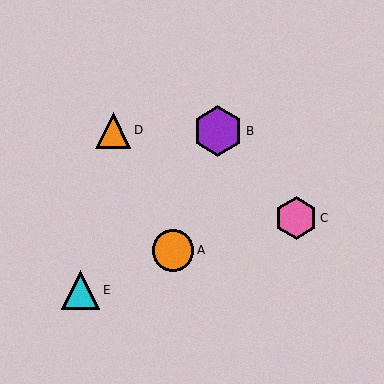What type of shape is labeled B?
Shape B is a purple hexagon.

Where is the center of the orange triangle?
The center of the orange triangle is at (113, 130).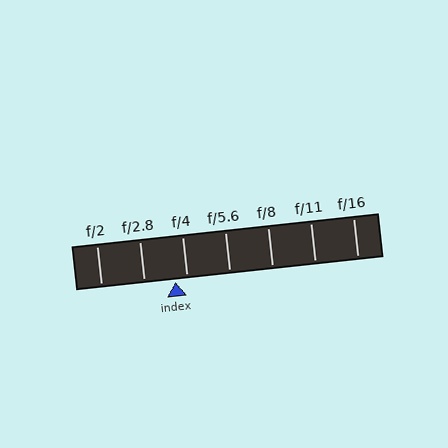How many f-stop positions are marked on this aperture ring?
There are 7 f-stop positions marked.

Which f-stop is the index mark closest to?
The index mark is closest to f/4.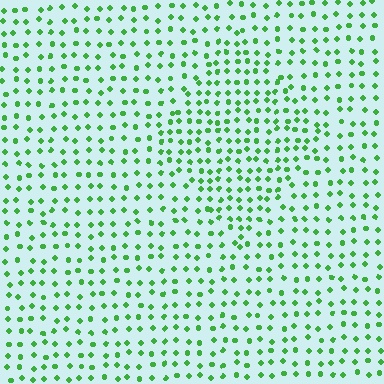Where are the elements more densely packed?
The elements are more densely packed inside the diamond boundary.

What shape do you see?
I see a diamond.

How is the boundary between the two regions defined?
The boundary is defined by a change in element density (approximately 1.5x ratio). All elements are the same color, size, and shape.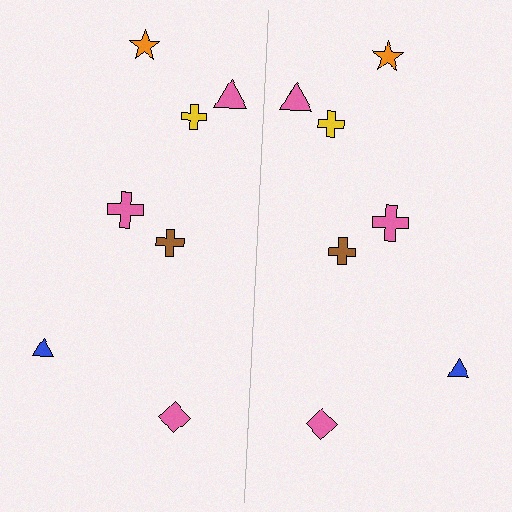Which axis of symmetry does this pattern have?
The pattern has a vertical axis of symmetry running through the center of the image.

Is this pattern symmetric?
Yes, this pattern has bilateral (reflection) symmetry.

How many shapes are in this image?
There are 14 shapes in this image.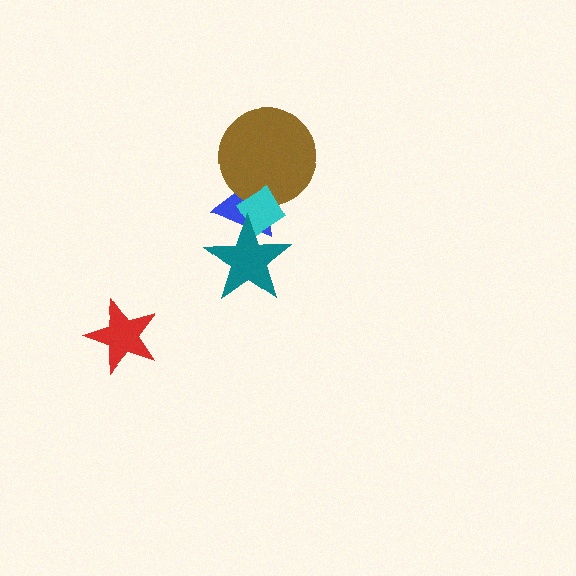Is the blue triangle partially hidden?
Yes, it is partially covered by another shape.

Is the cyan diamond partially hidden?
Yes, it is partially covered by another shape.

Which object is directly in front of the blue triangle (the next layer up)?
The brown circle is directly in front of the blue triangle.